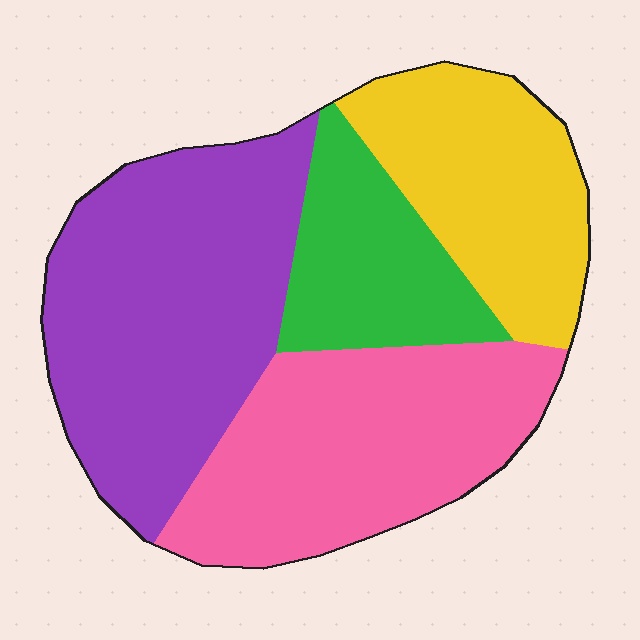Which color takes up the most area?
Purple, at roughly 35%.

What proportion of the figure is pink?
Pink takes up about one quarter (1/4) of the figure.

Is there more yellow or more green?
Yellow.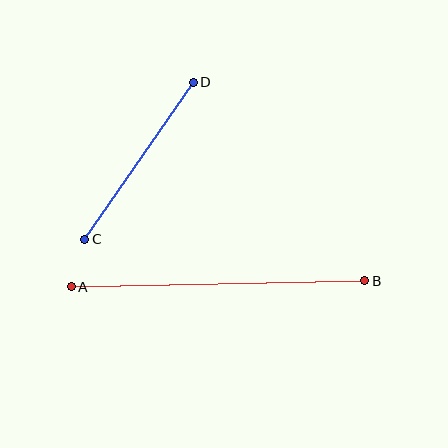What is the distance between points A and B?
The distance is approximately 294 pixels.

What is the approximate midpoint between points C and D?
The midpoint is at approximately (139, 161) pixels.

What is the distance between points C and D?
The distance is approximately 191 pixels.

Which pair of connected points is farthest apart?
Points A and B are farthest apart.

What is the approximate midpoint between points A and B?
The midpoint is at approximately (218, 284) pixels.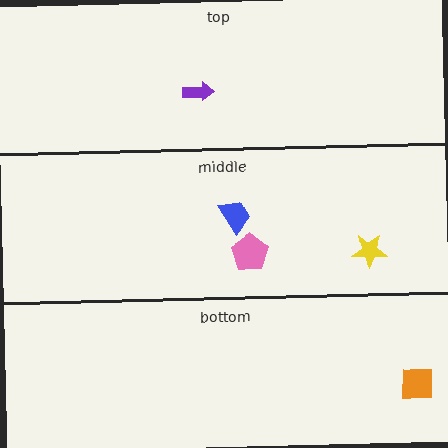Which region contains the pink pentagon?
The middle region.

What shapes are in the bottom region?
The orange square.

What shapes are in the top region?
The purple arrow.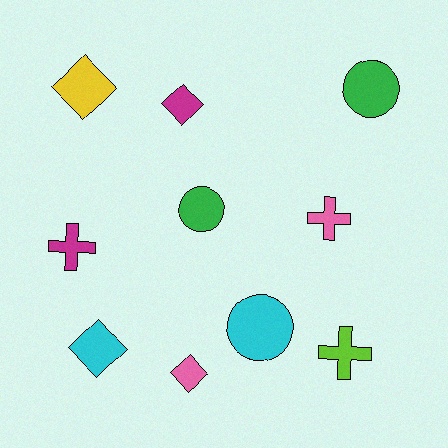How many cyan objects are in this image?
There are 2 cyan objects.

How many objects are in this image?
There are 10 objects.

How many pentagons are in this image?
There are no pentagons.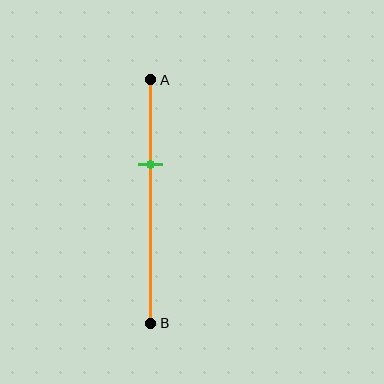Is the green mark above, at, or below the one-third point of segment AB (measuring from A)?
The green mark is approximately at the one-third point of segment AB.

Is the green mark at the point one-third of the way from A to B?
Yes, the mark is approximately at the one-third point.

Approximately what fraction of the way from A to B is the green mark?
The green mark is approximately 35% of the way from A to B.